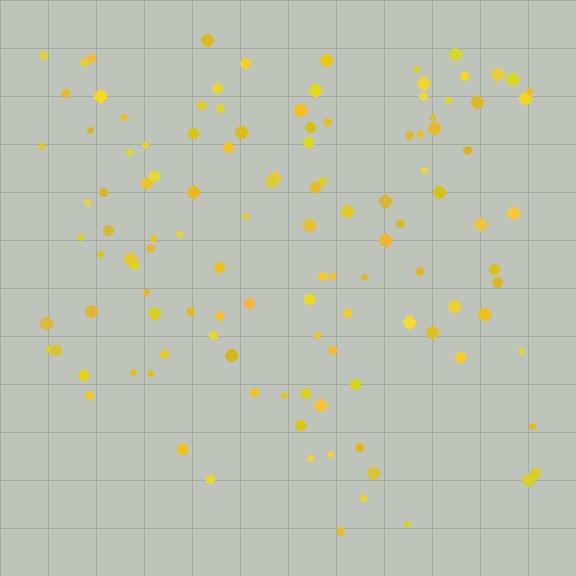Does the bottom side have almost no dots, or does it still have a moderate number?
Still a moderate number, just noticeably fewer than the top.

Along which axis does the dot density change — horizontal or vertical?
Vertical.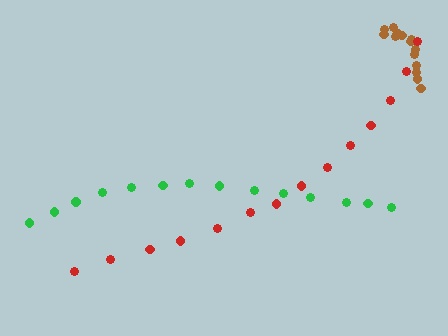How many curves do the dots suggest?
There are 3 distinct paths.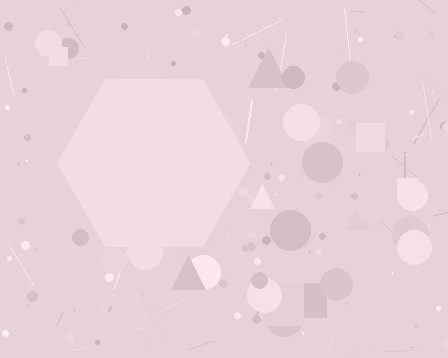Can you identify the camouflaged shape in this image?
The camouflaged shape is a hexagon.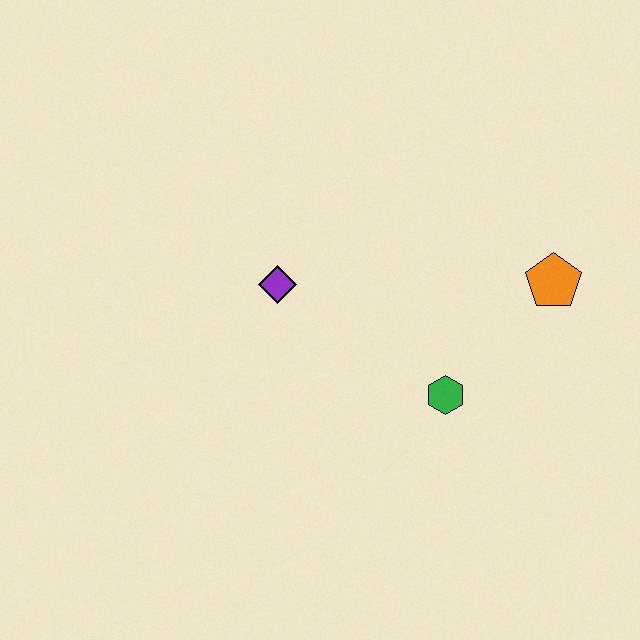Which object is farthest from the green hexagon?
The purple diamond is farthest from the green hexagon.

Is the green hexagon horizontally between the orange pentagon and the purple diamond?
Yes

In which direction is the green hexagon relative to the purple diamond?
The green hexagon is to the right of the purple diamond.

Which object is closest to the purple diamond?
The green hexagon is closest to the purple diamond.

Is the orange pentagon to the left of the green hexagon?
No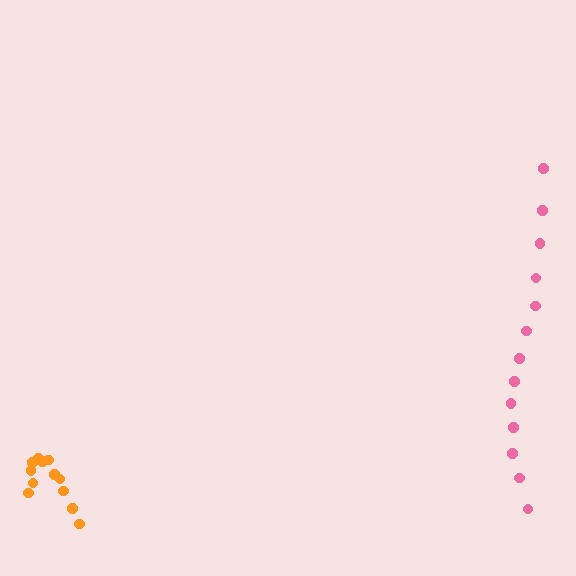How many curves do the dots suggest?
There are 2 distinct paths.